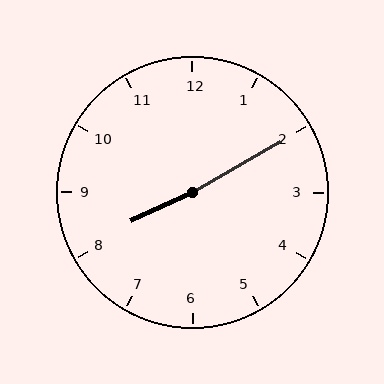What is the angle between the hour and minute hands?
Approximately 175 degrees.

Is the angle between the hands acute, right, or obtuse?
It is obtuse.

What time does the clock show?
8:10.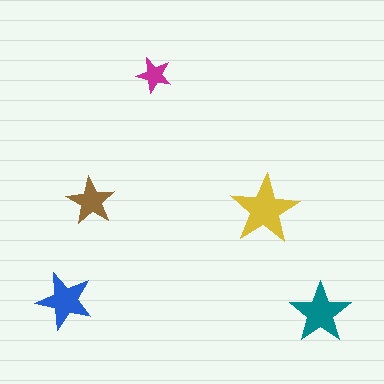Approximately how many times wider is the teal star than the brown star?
About 1.5 times wider.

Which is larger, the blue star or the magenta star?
The blue one.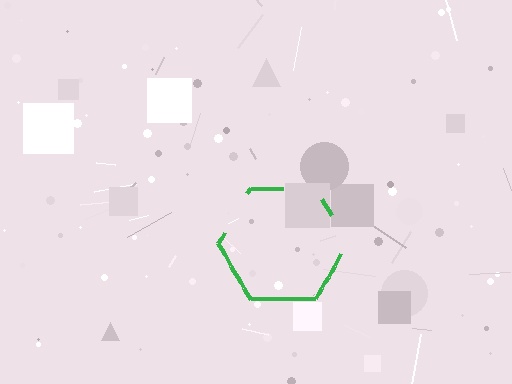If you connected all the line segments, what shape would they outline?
They would outline a hexagon.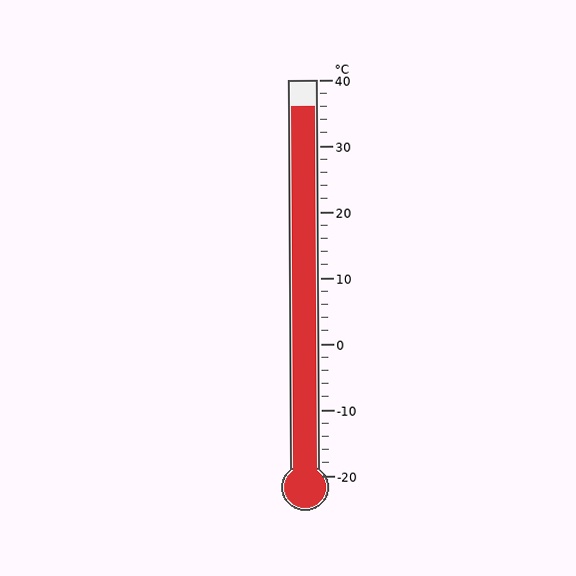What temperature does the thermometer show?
The thermometer shows approximately 36°C.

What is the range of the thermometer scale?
The thermometer scale ranges from -20°C to 40°C.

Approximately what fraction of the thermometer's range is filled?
The thermometer is filled to approximately 95% of its range.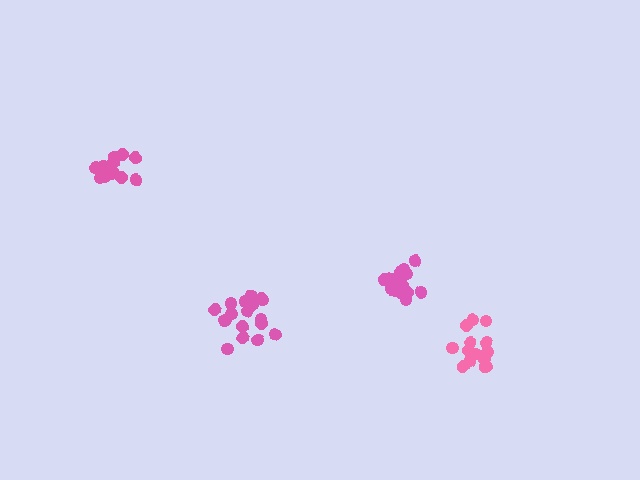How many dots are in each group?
Group 1: 16 dots, Group 2: 16 dots, Group 3: 20 dots, Group 4: 15 dots (67 total).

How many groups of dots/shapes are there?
There are 4 groups.